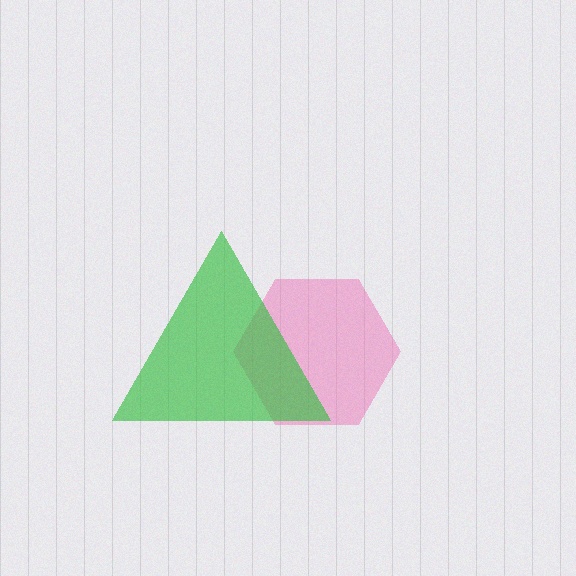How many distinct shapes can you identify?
There are 2 distinct shapes: a pink hexagon, a green triangle.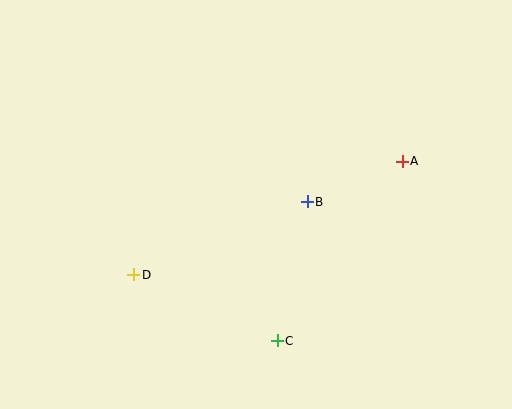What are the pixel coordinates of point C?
Point C is at (277, 341).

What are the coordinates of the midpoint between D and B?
The midpoint between D and B is at (221, 238).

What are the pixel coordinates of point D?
Point D is at (134, 275).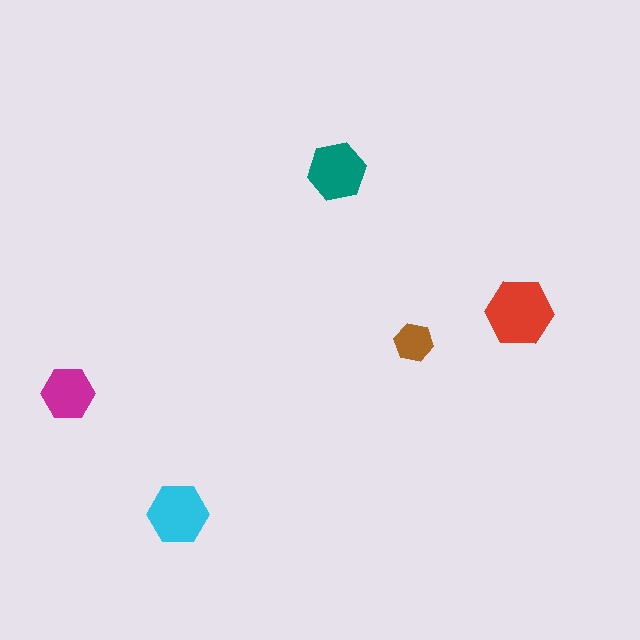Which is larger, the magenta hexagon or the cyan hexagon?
The cyan one.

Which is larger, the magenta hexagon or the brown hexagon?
The magenta one.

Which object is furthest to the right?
The red hexagon is rightmost.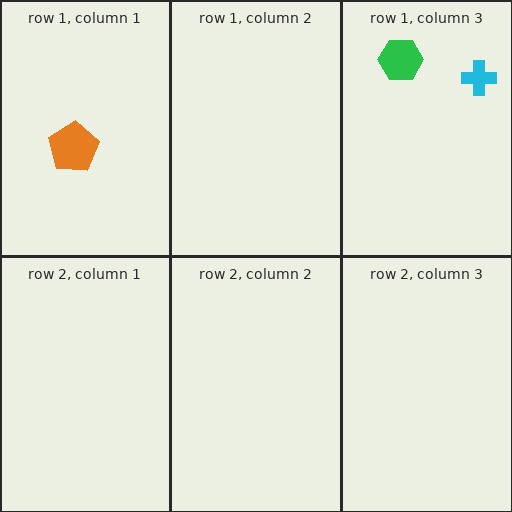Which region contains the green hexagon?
The row 1, column 3 region.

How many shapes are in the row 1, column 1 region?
1.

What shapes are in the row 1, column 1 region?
The orange pentagon.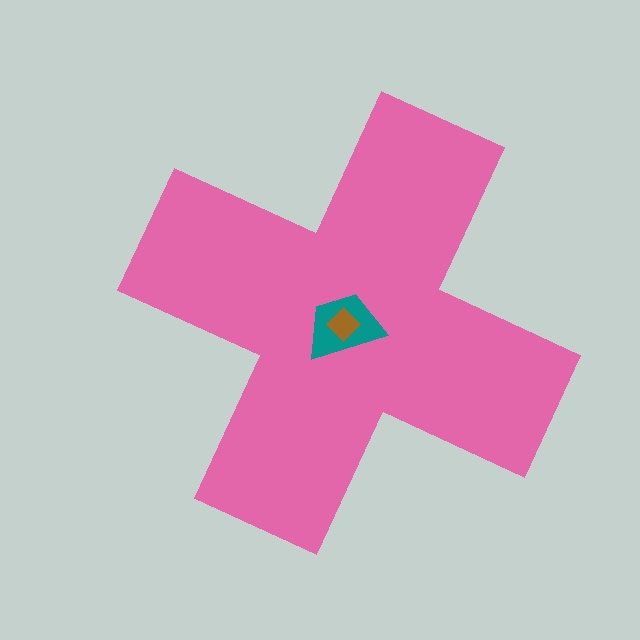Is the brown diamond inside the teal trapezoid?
Yes.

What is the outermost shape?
The pink cross.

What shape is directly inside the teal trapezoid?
The brown diamond.